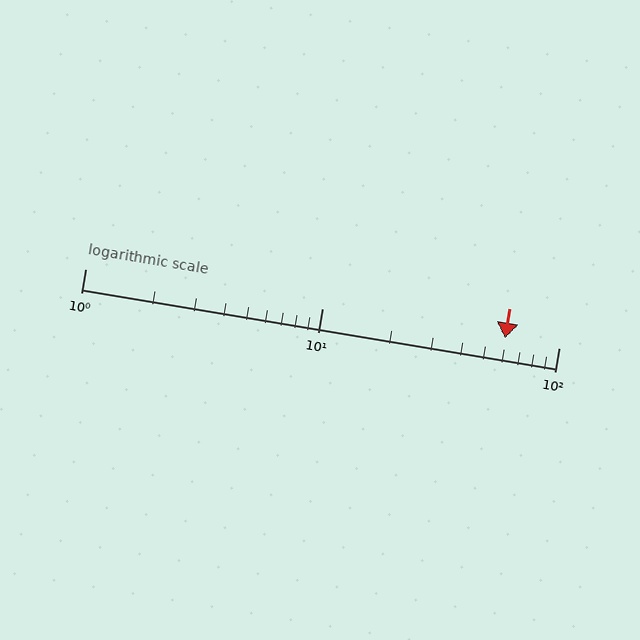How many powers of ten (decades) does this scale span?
The scale spans 2 decades, from 1 to 100.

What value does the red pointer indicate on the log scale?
The pointer indicates approximately 59.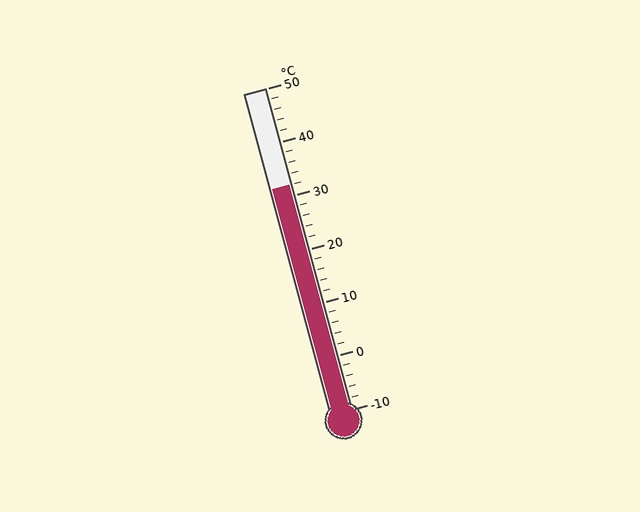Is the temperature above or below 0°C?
The temperature is above 0°C.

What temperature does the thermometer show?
The thermometer shows approximately 32°C.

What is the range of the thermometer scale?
The thermometer scale ranges from -10°C to 50°C.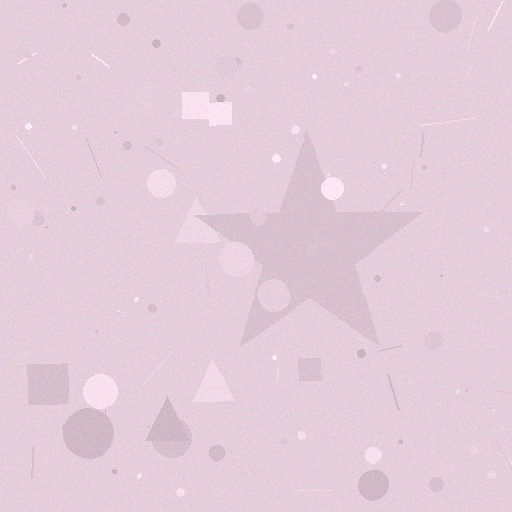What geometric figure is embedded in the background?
A star is embedded in the background.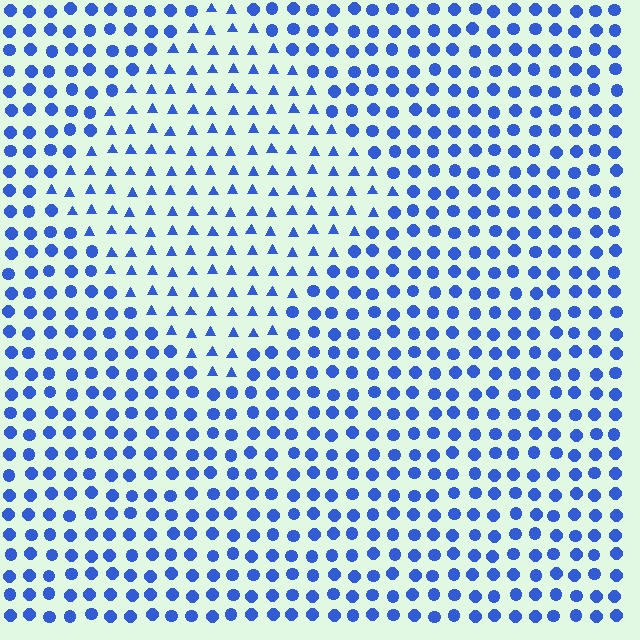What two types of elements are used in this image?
The image uses triangles inside the diamond region and circles outside it.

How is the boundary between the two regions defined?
The boundary is defined by a change in element shape: triangles inside vs. circles outside. All elements share the same color and spacing.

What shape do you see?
I see a diamond.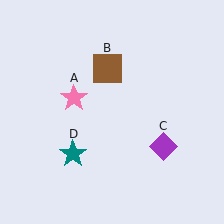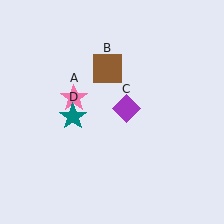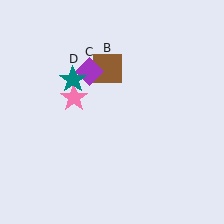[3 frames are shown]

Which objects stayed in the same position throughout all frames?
Pink star (object A) and brown square (object B) remained stationary.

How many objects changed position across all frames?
2 objects changed position: purple diamond (object C), teal star (object D).